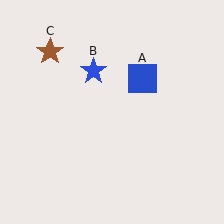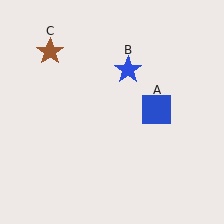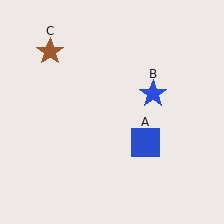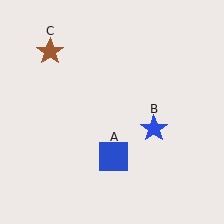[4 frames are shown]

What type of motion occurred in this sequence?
The blue square (object A), blue star (object B) rotated clockwise around the center of the scene.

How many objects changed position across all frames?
2 objects changed position: blue square (object A), blue star (object B).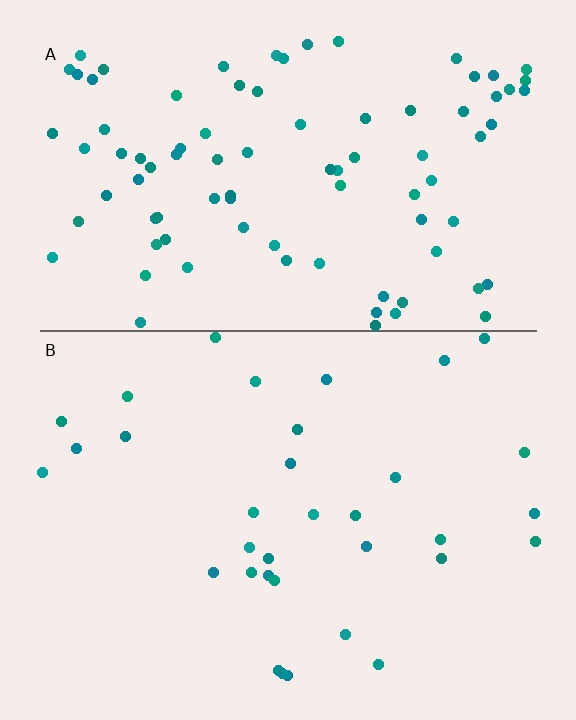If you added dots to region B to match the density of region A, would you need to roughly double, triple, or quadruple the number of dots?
Approximately triple.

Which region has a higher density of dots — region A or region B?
A (the top).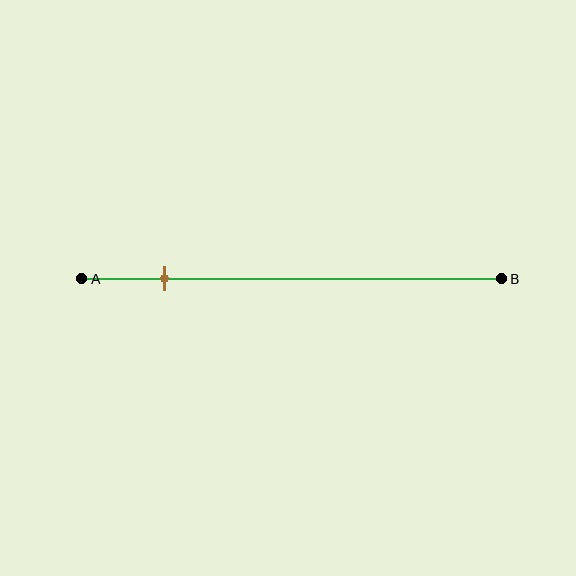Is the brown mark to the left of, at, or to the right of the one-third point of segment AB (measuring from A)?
The brown mark is to the left of the one-third point of segment AB.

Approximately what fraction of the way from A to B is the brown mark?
The brown mark is approximately 20% of the way from A to B.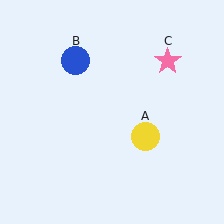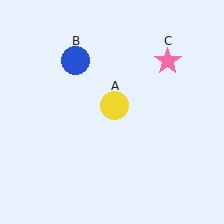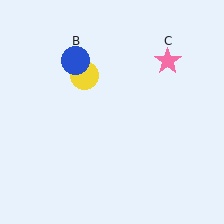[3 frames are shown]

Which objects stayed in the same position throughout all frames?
Blue circle (object B) and pink star (object C) remained stationary.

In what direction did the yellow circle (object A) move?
The yellow circle (object A) moved up and to the left.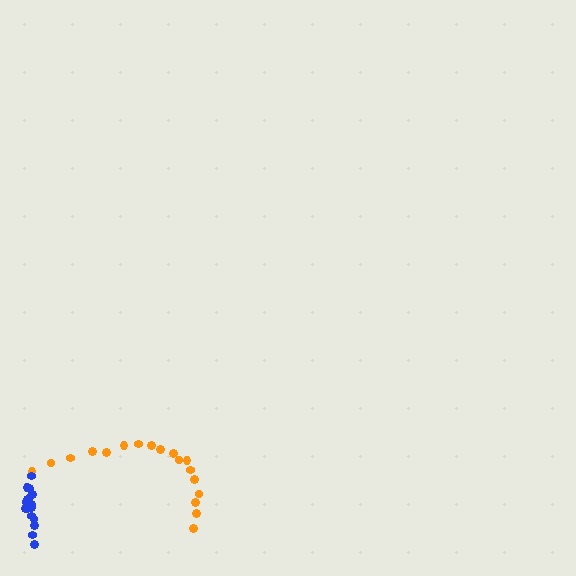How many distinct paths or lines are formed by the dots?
There are 2 distinct paths.